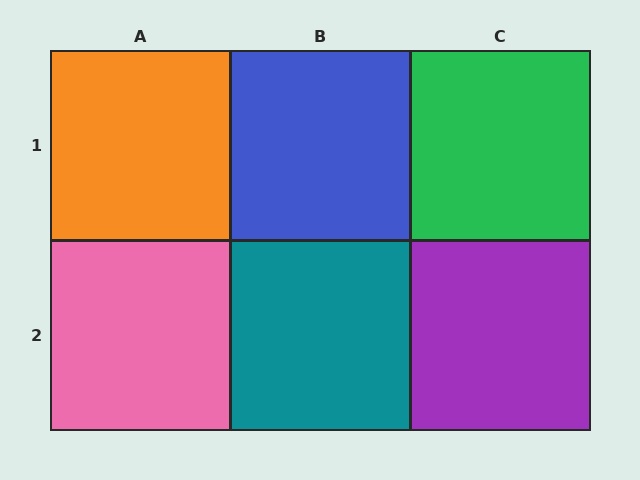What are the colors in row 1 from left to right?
Orange, blue, green.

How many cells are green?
1 cell is green.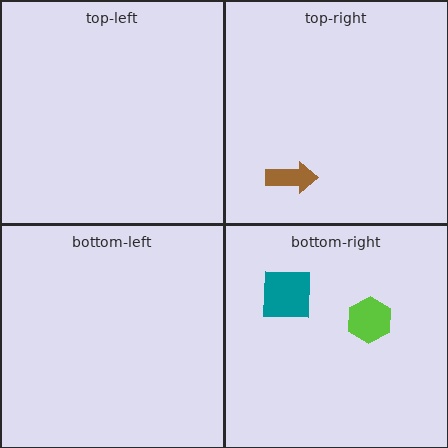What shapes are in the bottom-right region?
The teal square, the lime hexagon.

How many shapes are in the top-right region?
1.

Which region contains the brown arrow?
The top-right region.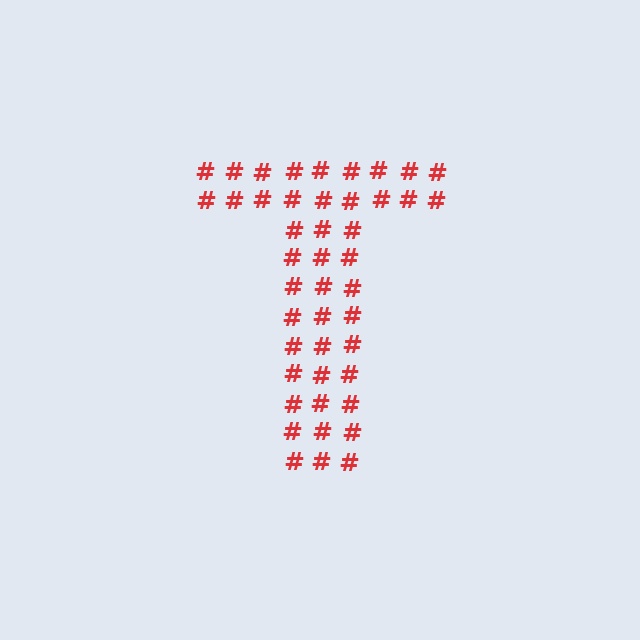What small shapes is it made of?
It is made of small hash symbols.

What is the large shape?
The large shape is the letter T.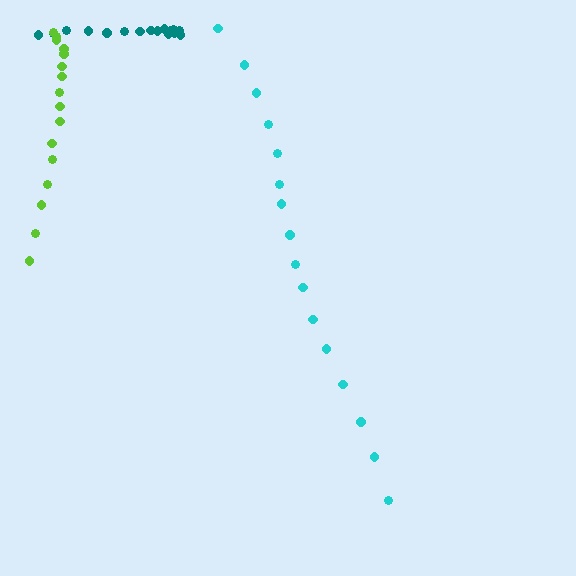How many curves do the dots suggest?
There are 3 distinct paths.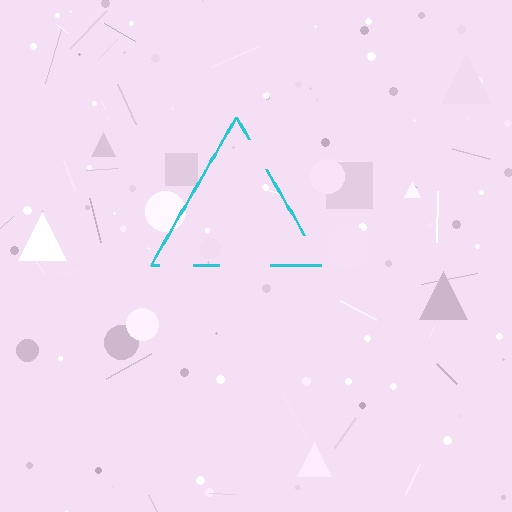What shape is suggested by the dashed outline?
The dashed outline suggests a triangle.